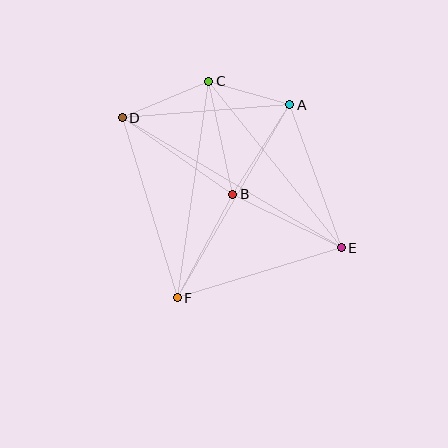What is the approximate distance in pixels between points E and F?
The distance between E and F is approximately 171 pixels.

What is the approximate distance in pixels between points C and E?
The distance between C and E is approximately 213 pixels.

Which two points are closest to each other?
Points A and C are closest to each other.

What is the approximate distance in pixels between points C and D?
The distance between C and D is approximately 94 pixels.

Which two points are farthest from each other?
Points D and E are farthest from each other.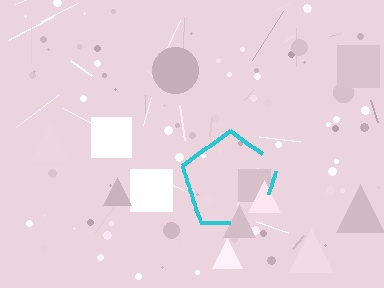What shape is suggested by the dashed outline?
The dashed outline suggests a pentagon.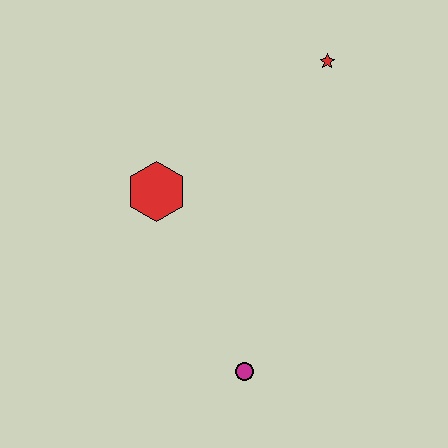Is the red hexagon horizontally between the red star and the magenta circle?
No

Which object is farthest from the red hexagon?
The red star is farthest from the red hexagon.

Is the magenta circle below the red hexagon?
Yes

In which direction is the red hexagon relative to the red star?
The red hexagon is to the left of the red star.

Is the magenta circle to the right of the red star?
No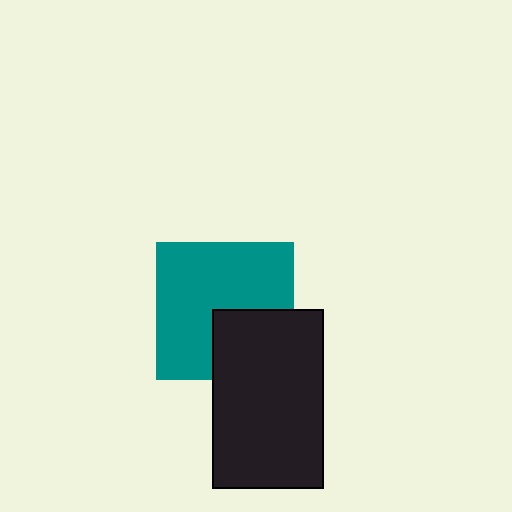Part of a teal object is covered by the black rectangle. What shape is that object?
It is a square.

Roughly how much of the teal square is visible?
Most of it is visible (roughly 70%).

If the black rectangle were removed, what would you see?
You would see the complete teal square.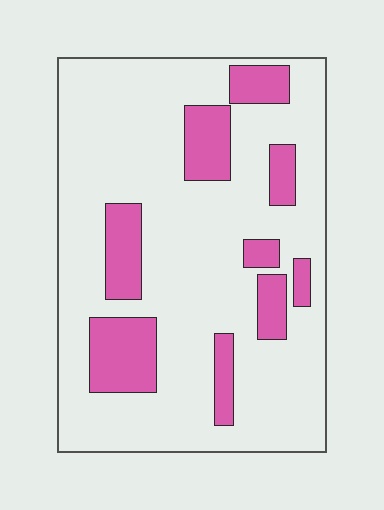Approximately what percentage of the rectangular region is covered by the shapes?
Approximately 20%.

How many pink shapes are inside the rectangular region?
9.